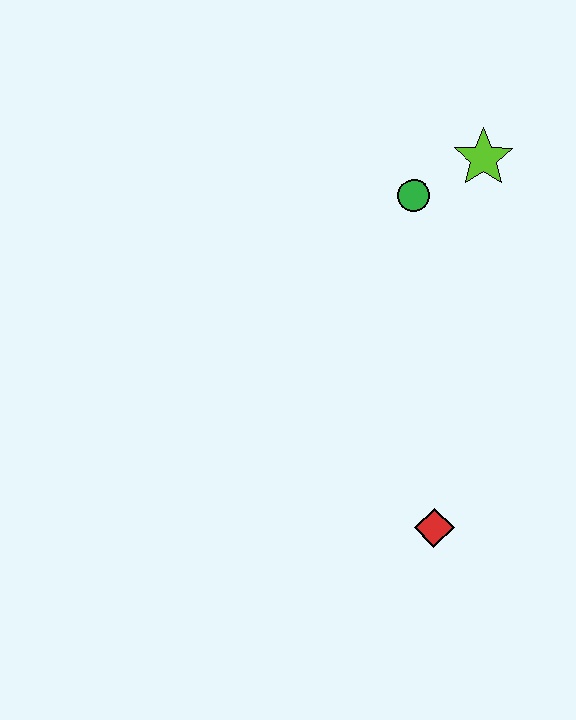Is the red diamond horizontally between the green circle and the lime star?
Yes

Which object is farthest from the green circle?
The red diamond is farthest from the green circle.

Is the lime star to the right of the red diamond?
Yes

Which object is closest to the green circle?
The lime star is closest to the green circle.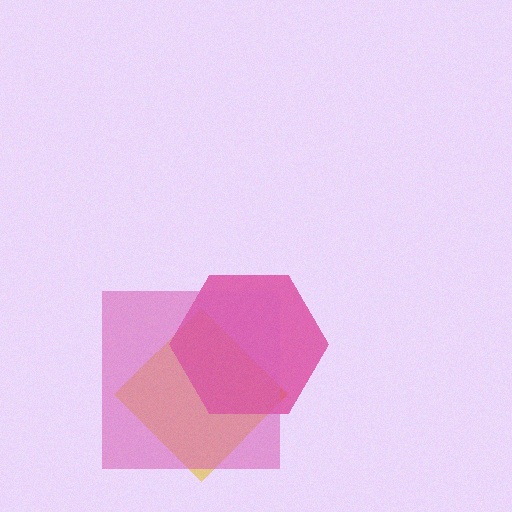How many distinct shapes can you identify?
There are 3 distinct shapes: a yellow diamond, a magenta hexagon, a pink square.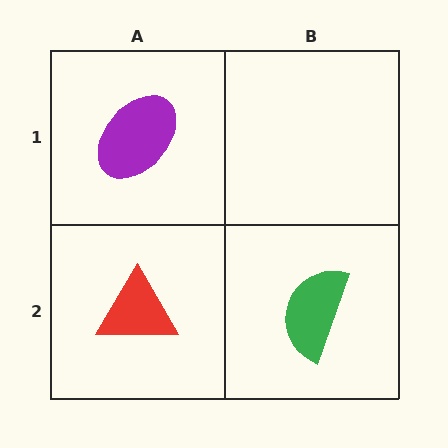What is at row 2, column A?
A red triangle.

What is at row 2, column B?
A green semicircle.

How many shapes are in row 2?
2 shapes.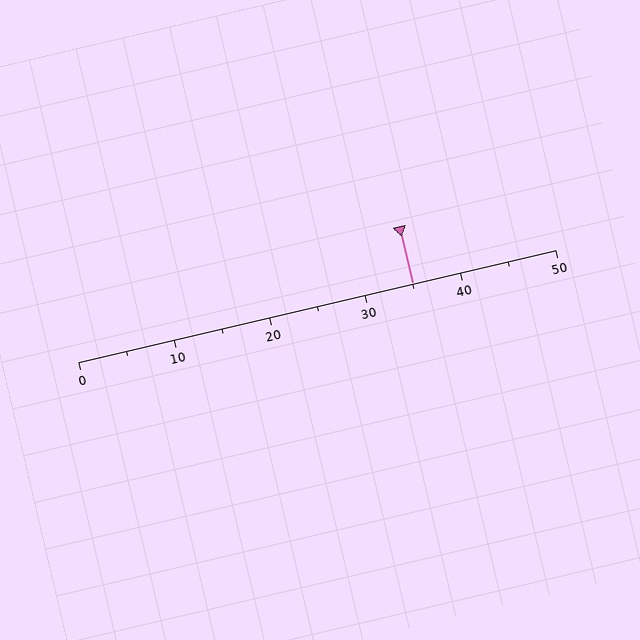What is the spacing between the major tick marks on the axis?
The major ticks are spaced 10 apart.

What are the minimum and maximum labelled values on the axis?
The axis runs from 0 to 50.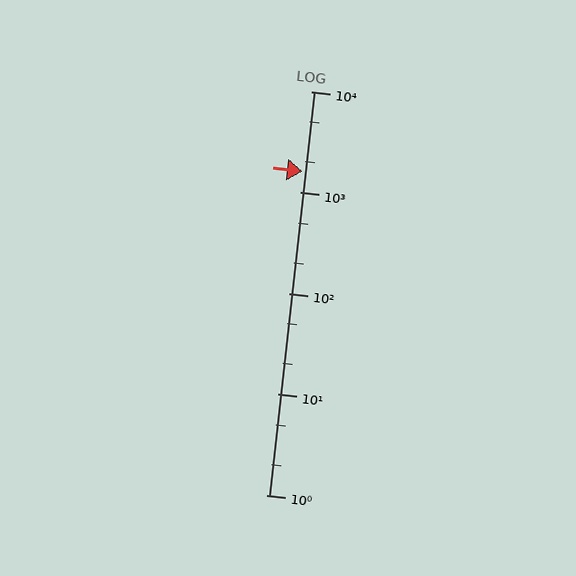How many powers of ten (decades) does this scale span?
The scale spans 4 decades, from 1 to 10000.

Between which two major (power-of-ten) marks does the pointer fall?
The pointer is between 1000 and 10000.